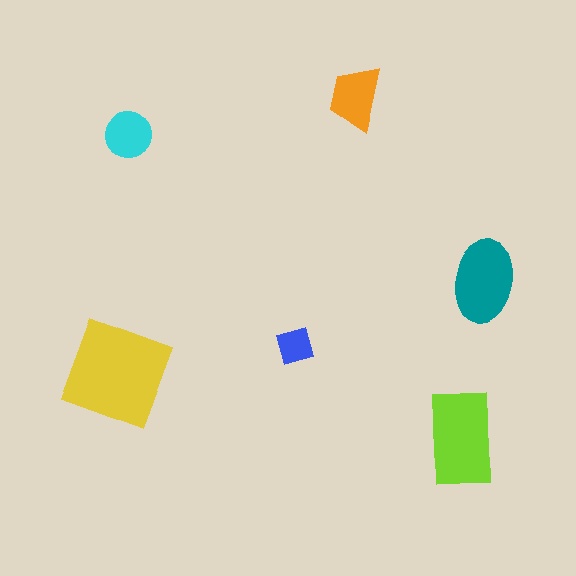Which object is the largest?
The yellow square.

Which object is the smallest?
The blue diamond.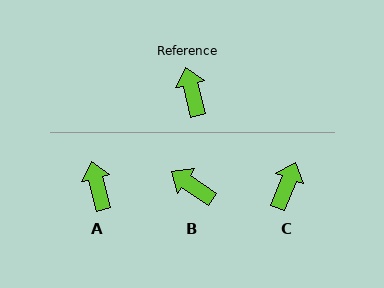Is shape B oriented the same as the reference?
No, it is off by about 42 degrees.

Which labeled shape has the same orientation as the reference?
A.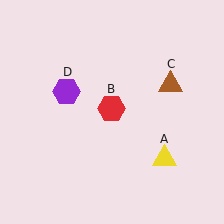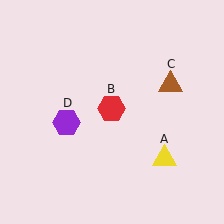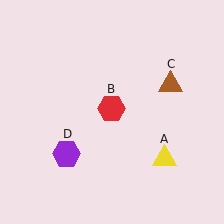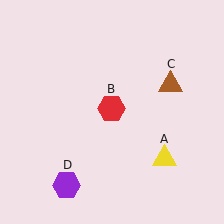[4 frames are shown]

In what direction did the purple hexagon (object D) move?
The purple hexagon (object D) moved down.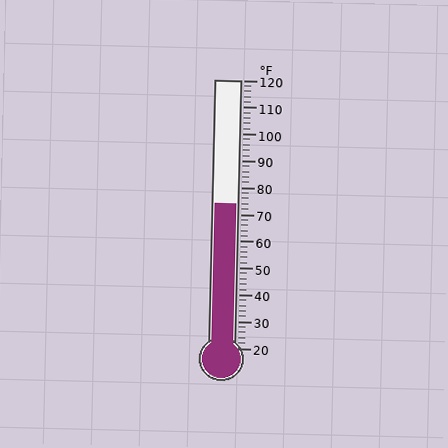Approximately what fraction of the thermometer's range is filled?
The thermometer is filled to approximately 55% of its range.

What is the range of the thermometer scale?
The thermometer scale ranges from 20°F to 120°F.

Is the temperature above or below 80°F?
The temperature is below 80°F.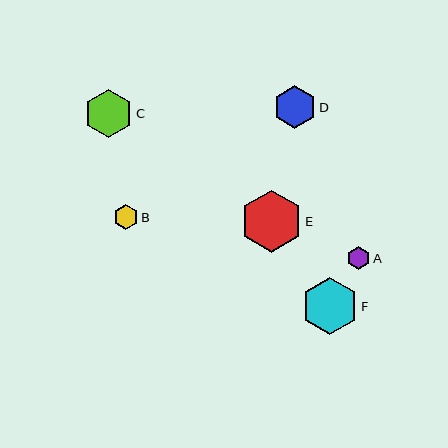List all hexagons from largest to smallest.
From largest to smallest: E, F, C, D, B, A.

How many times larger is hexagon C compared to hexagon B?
Hexagon C is approximately 1.9 times the size of hexagon B.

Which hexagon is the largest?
Hexagon E is the largest with a size of approximately 62 pixels.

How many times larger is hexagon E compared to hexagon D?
Hexagon E is approximately 1.4 times the size of hexagon D.